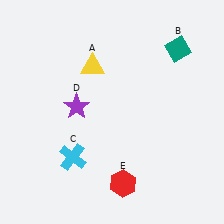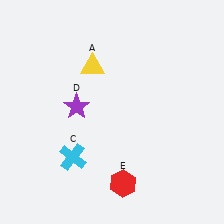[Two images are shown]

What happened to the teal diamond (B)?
The teal diamond (B) was removed in Image 2. It was in the top-right area of Image 1.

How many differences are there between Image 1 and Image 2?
There is 1 difference between the two images.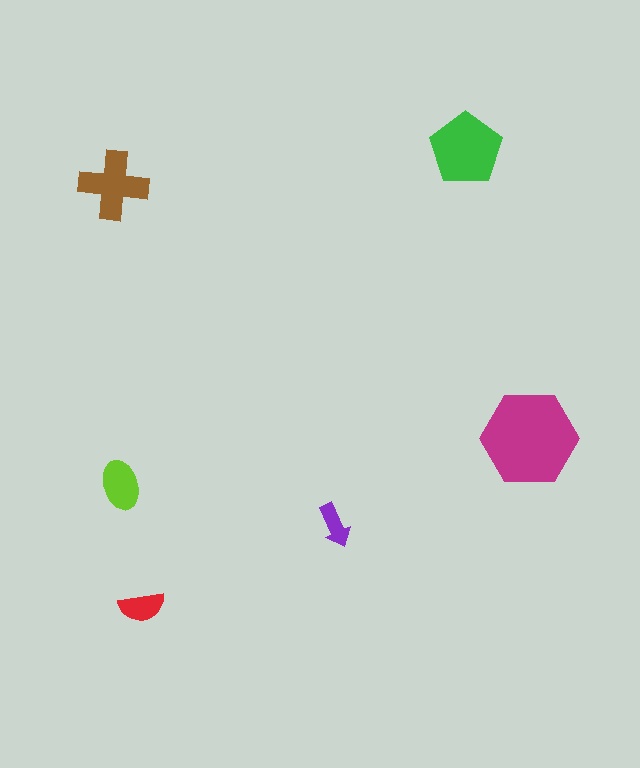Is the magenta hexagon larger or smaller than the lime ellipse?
Larger.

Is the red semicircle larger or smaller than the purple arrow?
Larger.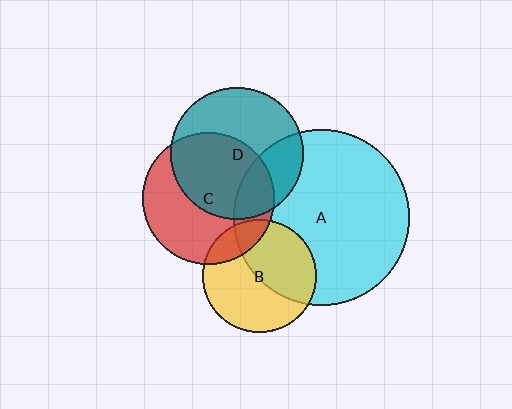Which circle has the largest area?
Circle A (cyan).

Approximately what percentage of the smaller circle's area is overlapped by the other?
Approximately 15%.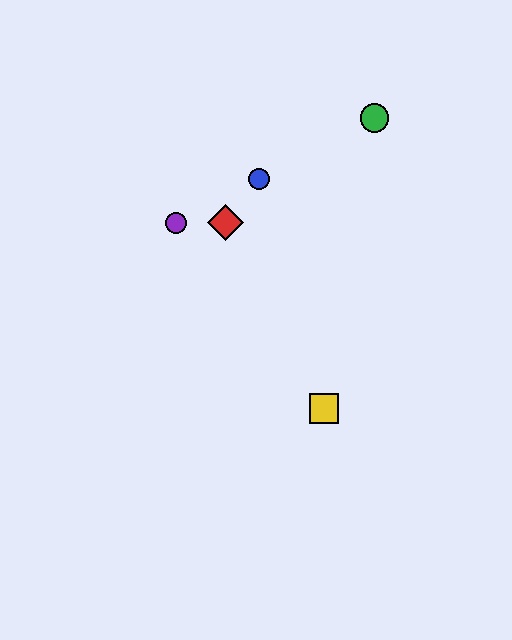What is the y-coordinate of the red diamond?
The red diamond is at y≈223.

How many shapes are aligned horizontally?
2 shapes (the red diamond, the purple circle) are aligned horizontally.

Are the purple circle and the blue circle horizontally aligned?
No, the purple circle is at y≈223 and the blue circle is at y≈179.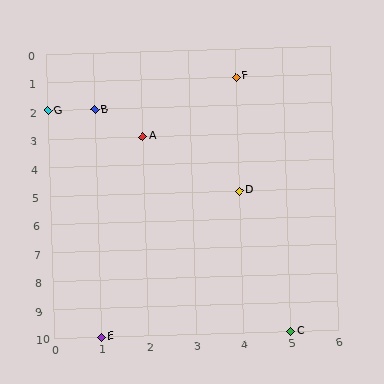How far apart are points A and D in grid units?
Points A and D are 2 columns and 2 rows apart (about 2.8 grid units diagonally).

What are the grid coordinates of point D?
Point D is at grid coordinates (4, 5).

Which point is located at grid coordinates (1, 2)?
Point B is at (1, 2).